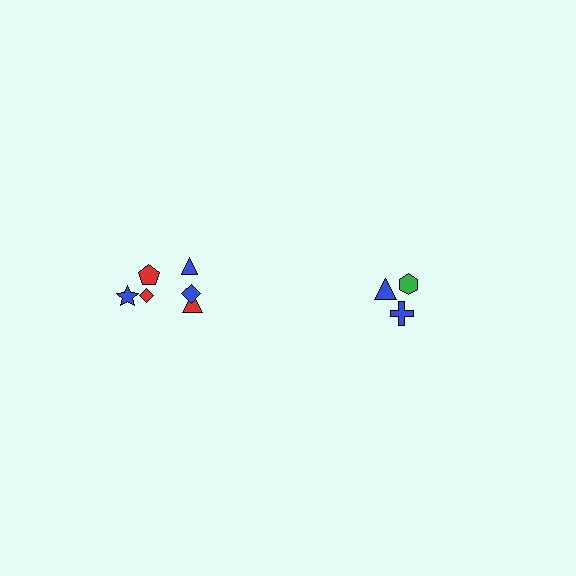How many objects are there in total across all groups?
There are 9 objects.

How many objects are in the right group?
There are 3 objects.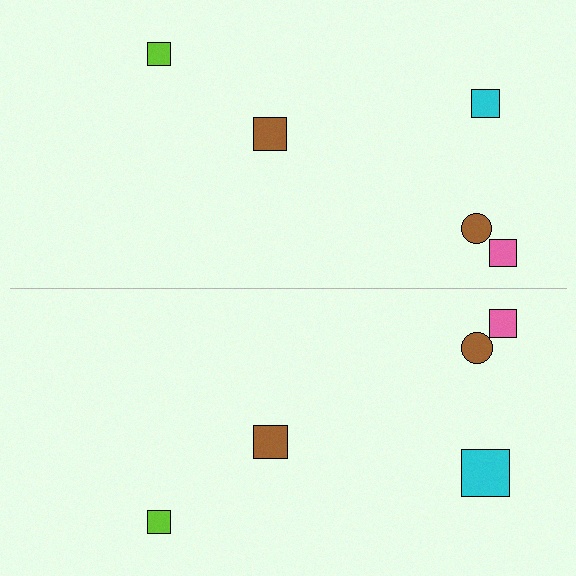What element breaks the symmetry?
The cyan square on the bottom side has a different size than its mirror counterpart.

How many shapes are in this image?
There are 10 shapes in this image.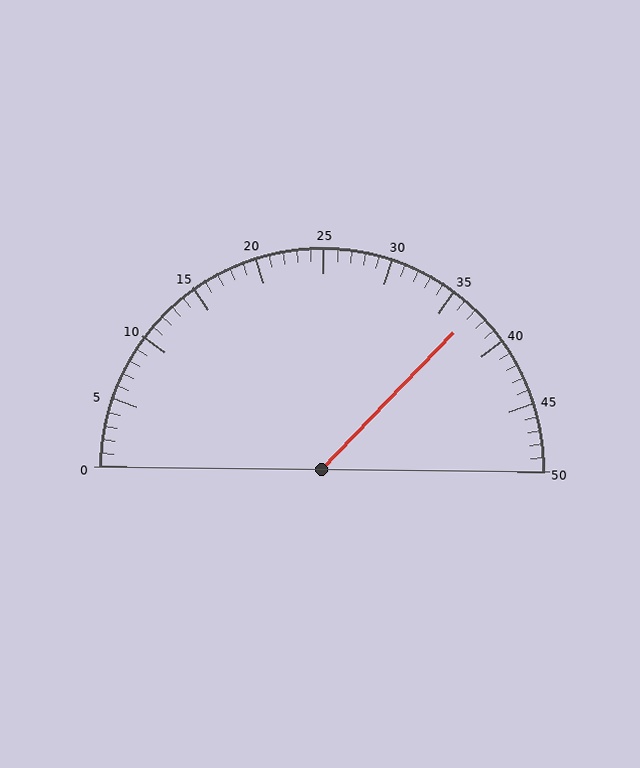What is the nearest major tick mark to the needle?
The nearest major tick mark is 35.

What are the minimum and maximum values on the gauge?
The gauge ranges from 0 to 50.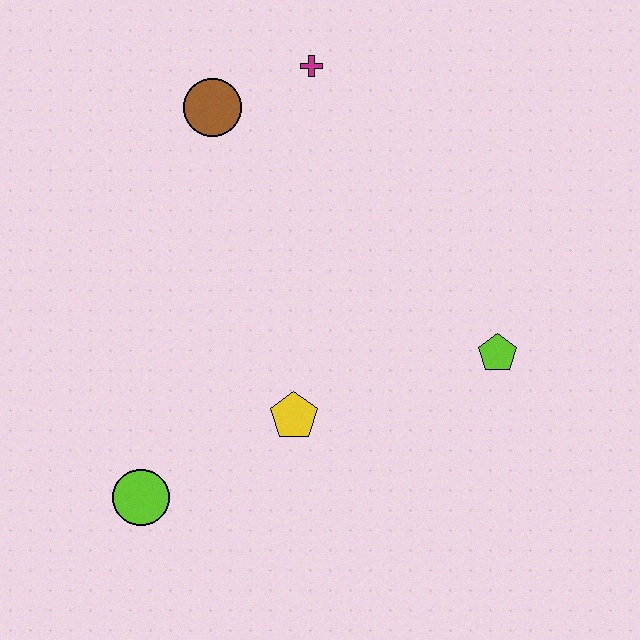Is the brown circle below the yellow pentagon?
No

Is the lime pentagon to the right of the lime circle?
Yes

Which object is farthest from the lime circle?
The magenta cross is farthest from the lime circle.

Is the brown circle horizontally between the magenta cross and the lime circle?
Yes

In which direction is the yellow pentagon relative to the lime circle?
The yellow pentagon is to the right of the lime circle.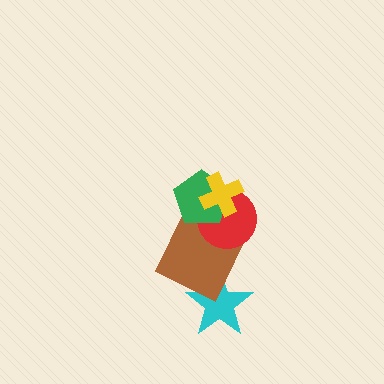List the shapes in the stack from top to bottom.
From top to bottom: the yellow cross, the green pentagon, the red circle, the brown square, the cyan star.